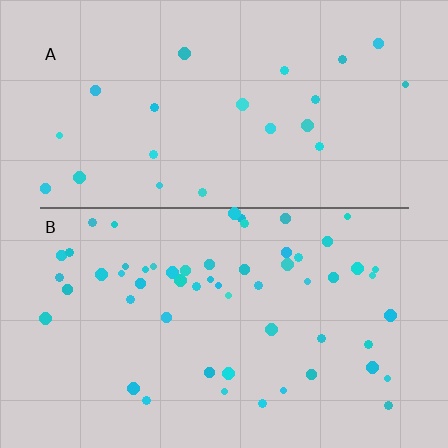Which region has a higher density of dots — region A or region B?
B (the bottom).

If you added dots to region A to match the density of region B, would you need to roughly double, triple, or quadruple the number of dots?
Approximately triple.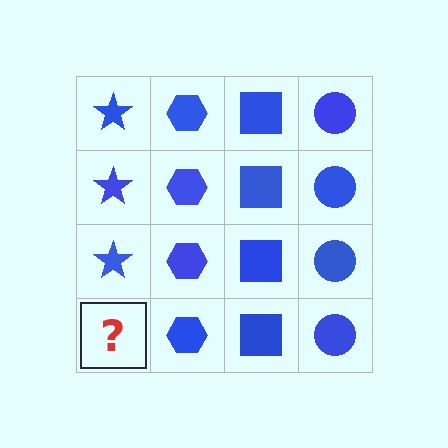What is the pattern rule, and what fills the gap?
The rule is that each column has a consistent shape. The gap should be filled with a blue star.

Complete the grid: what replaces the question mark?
The question mark should be replaced with a blue star.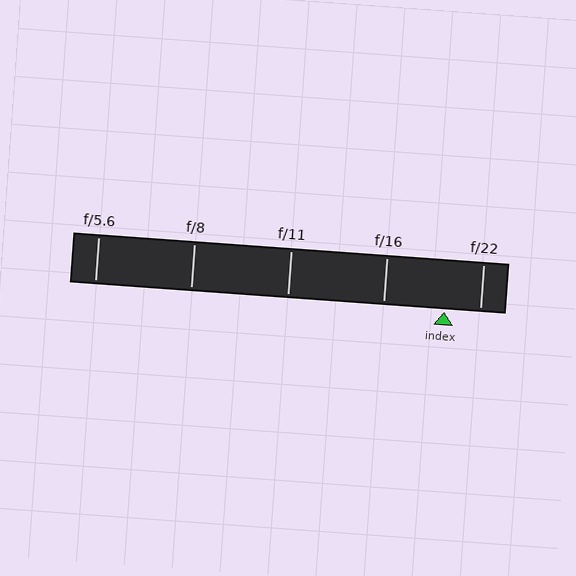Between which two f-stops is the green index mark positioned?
The index mark is between f/16 and f/22.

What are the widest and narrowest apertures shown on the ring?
The widest aperture shown is f/5.6 and the narrowest is f/22.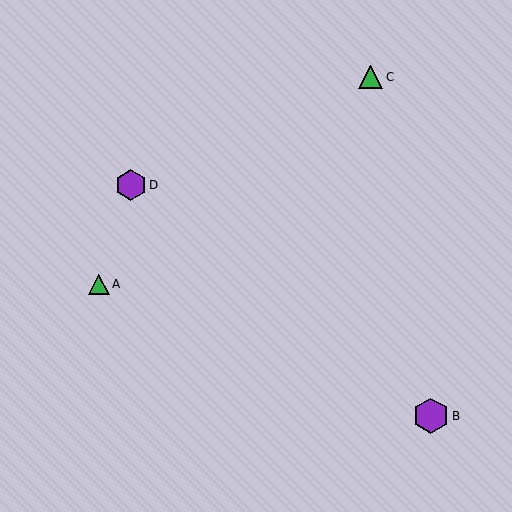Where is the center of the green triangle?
The center of the green triangle is at (99, 284).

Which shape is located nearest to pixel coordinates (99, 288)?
The green triangle (labeled A) at (99, 284) is nearest to that location.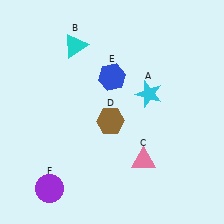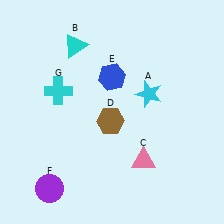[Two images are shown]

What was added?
A cyan cross (G) was added in Image 2.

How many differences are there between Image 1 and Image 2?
There is 1 difference between the two images.